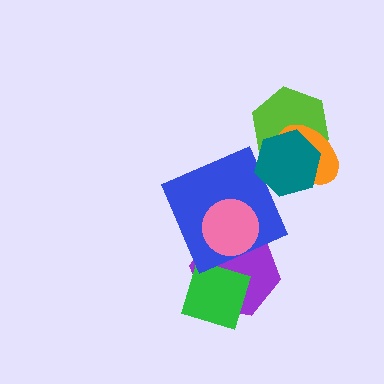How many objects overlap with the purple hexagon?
3 objects overlap with the purple hexagon.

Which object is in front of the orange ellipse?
The teal hexagon is in front of the orange ellipse.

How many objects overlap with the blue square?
2 objects overlap with the blue square.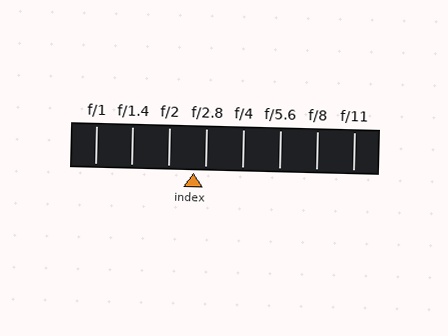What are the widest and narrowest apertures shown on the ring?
The widest aperture shown is f/1 and the narrowest is f/11.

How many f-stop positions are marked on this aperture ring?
There are 8 f-stop positions marked.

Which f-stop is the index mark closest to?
The index mark is closest to f/2.8.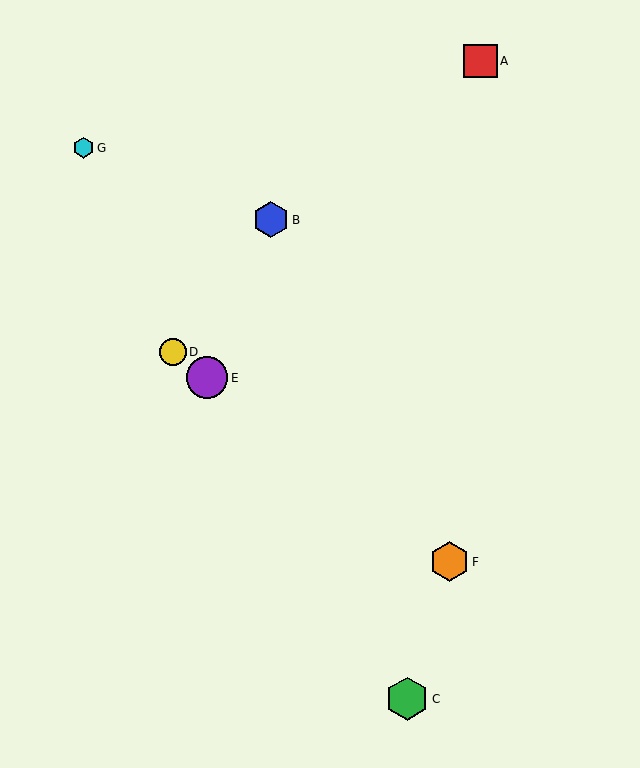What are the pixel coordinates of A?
Object A is at (481, 61).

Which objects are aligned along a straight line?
Objects D, E, F are aligned along a straight line.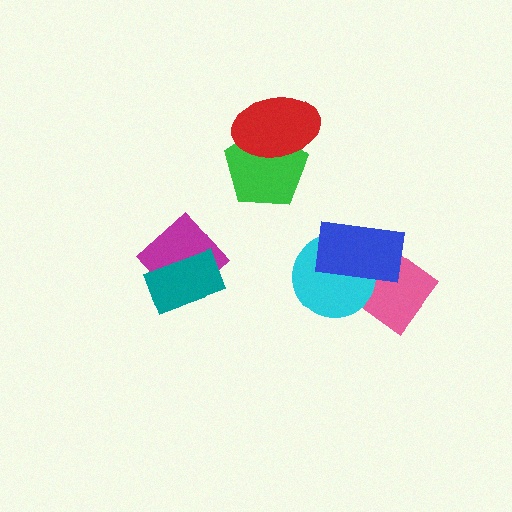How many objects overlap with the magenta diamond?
1 object overlaps with the magenta diamond.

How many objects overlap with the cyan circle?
2 objects overlap with the cyan circle.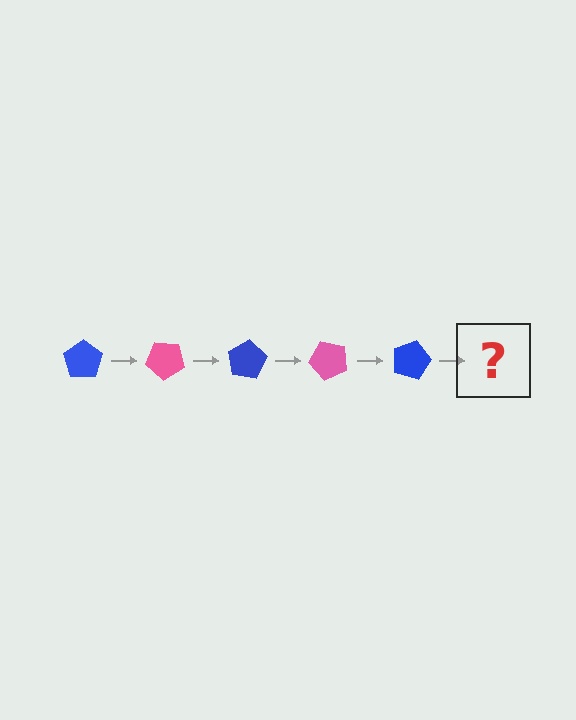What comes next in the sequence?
The next element should be a pink pentagon, rotated 200 degrees from the start.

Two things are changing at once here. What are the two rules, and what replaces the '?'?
The two rules are that it rotates 40 degrees each step and the color cycles through blue and pink. The '?' should be a pink pentagon, rotated 200 degrees from the start.